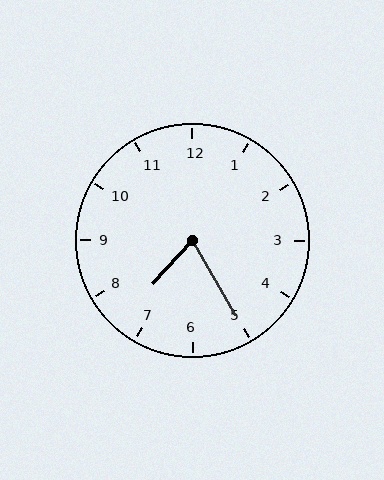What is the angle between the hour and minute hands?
Approximately 72 degrees.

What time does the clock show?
7:25.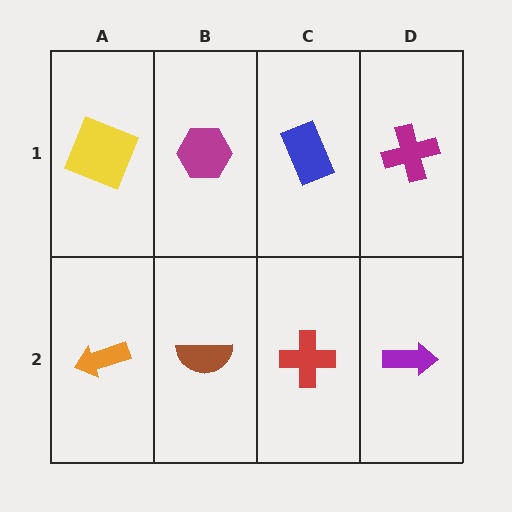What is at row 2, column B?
A brown semicircle.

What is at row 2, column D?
A purple arrow.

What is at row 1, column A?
A yellow square.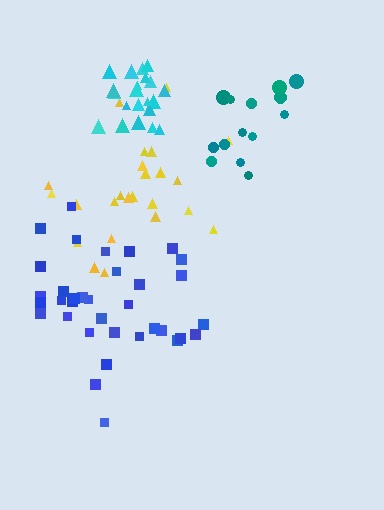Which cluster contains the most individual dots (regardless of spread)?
Blue (35).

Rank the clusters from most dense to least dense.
cyan, teal, yellow, blue.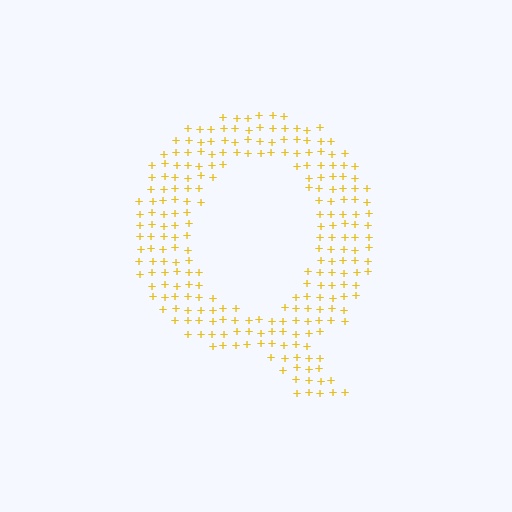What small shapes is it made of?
It is made of small plus signs.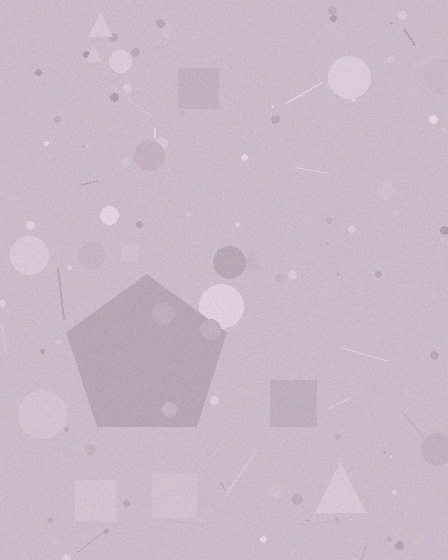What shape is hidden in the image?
A pentagon is hidden in the image.